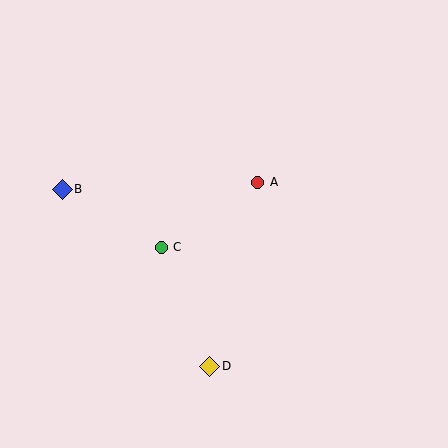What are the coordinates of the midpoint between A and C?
The midpoint between A and C is at (210, 215).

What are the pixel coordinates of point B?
Point B is at (62, 189).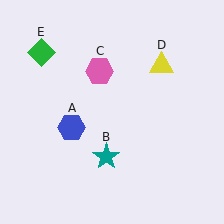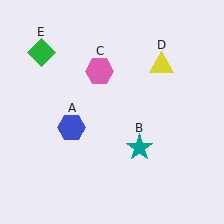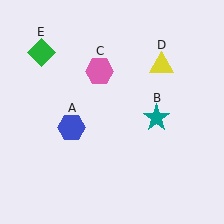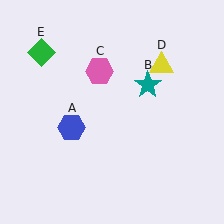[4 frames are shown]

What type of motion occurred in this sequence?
The teal star (object B) rotated counterclockwise around the center of the scene.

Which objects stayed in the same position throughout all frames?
Blue hexagon (object A) and pink hexagon (object C) and yellow triangle (object D) and green diamond (object E) remained stationary.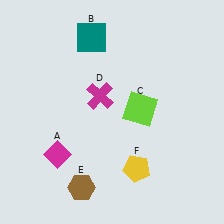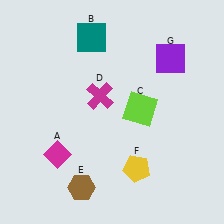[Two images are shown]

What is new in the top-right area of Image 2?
A purple square (G) was added in the top-right area of Image 2.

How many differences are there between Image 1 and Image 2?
There is 1 difference between the two images.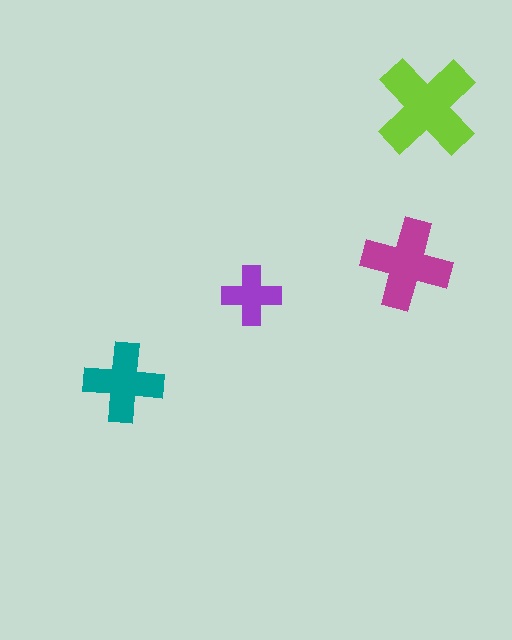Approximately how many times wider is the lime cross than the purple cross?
About 1.5 times wider.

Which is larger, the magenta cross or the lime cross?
The lime one.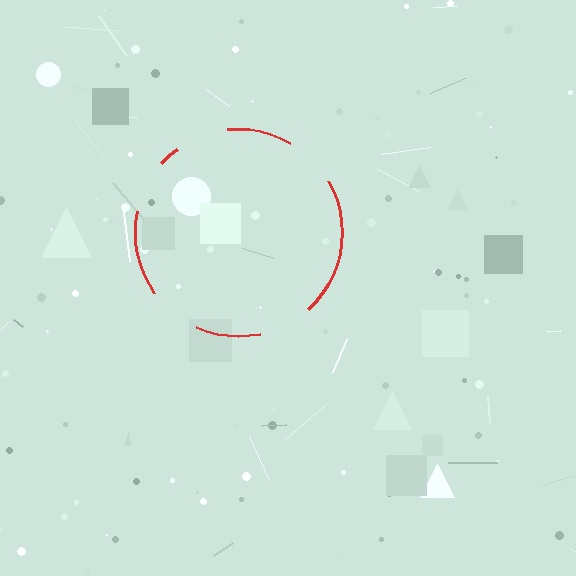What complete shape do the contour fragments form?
The contour fragments form a circle.